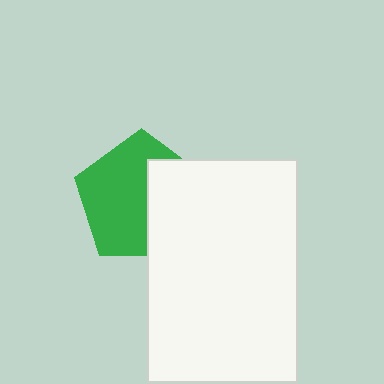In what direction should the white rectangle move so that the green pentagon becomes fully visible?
The white rectangle should move right. That is the shortest direction to clear the overlap and leave the green pentagon fully visible.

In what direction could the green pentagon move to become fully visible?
The green pentagon could move left. That would shift it out from behind the white rectangle entirely.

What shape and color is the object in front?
The object in front is a white rectangle.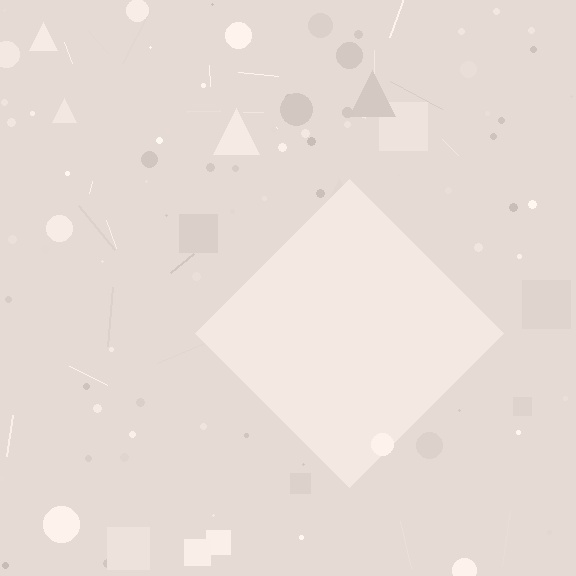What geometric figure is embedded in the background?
A diamond is embedded in the background.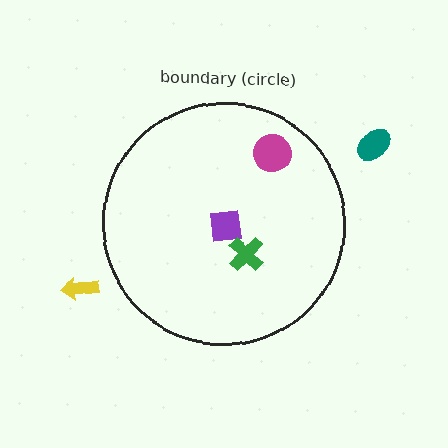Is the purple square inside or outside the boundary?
Inside.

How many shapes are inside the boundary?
3 inside, 2 outside.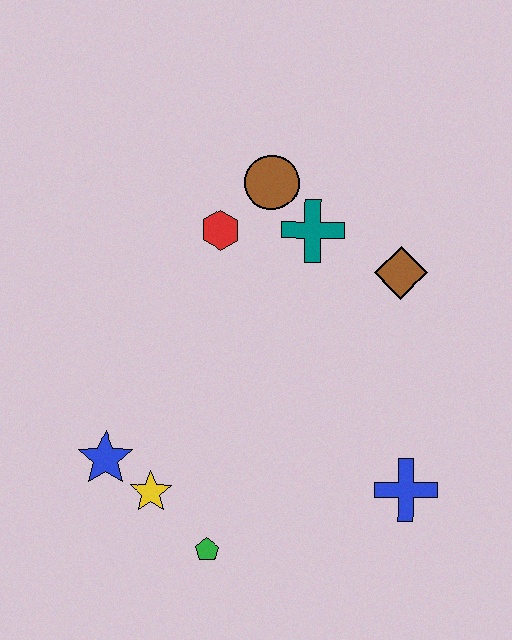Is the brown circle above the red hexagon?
Yes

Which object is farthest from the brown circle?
The green pentagon is farthest from the brown circle.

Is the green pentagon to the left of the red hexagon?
Yes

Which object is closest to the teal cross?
The brown circle is closest to the teal cross.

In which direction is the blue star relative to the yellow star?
The blue star is to the left of the yellow star.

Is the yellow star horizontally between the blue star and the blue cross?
Yes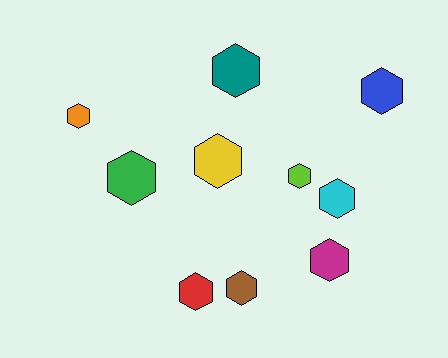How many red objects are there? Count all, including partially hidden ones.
There is 1 red object.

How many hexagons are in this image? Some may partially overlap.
There are 10 hexagons.